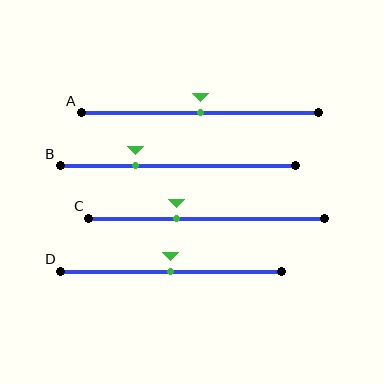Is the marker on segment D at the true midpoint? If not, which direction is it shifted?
Yes, the marker on segment D is at the true midpoint.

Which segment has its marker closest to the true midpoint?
Segment A has its marker closest to the true midpoint.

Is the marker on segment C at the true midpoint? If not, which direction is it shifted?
No, the marker on segment C is shifted to the left by about 13% of the segment length.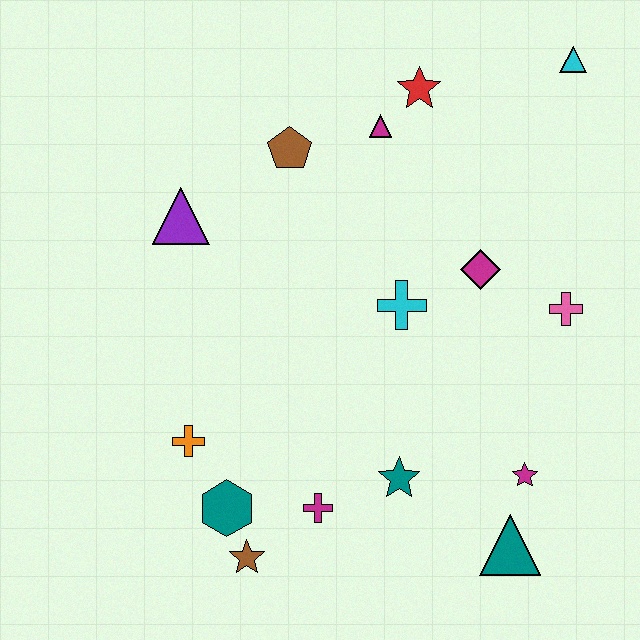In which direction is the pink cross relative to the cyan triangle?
The pink cross is below the cyan triangle.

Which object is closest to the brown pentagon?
The magenta triangle is closest to the brown pentagon.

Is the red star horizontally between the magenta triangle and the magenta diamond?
Yes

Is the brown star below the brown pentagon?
Yes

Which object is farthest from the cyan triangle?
The brown star is farthest from the cyan triangle.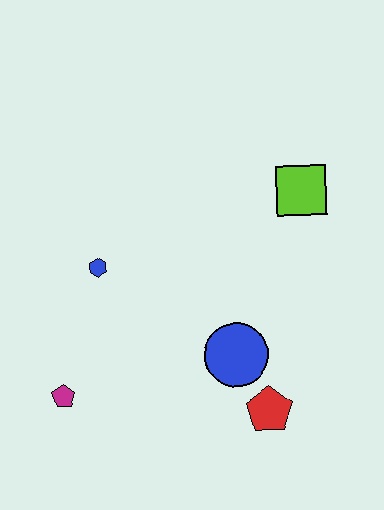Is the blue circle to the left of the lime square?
Yes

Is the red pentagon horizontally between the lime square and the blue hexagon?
Yes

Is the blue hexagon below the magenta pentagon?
No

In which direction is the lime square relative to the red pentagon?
The lime square is above the red pentagon.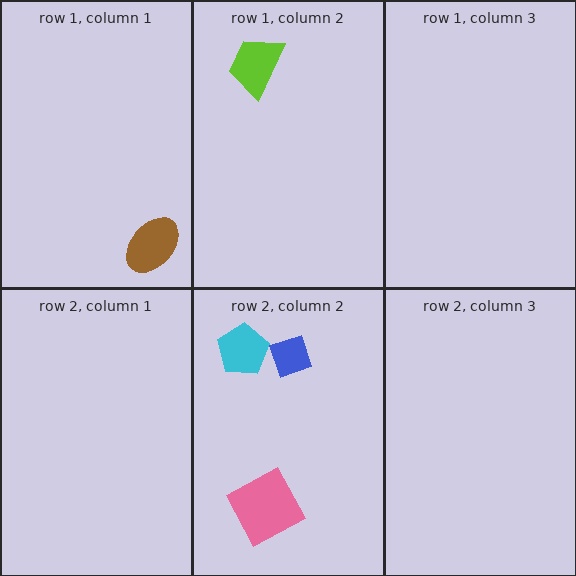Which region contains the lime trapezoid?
The row 1, column 2 region.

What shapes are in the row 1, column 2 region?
The lime trapezoid.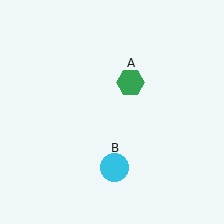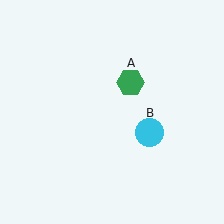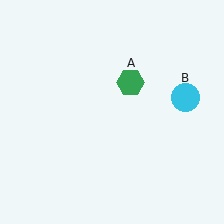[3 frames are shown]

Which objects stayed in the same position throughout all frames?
Green hexagon (object A) remained stationary.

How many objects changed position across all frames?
1 object changed position: cyan circle (object B).